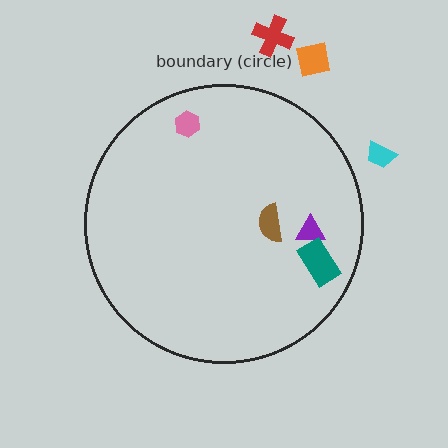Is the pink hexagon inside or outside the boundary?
Inside.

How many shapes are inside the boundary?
4 inside, 3 outside.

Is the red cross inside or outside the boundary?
Outside.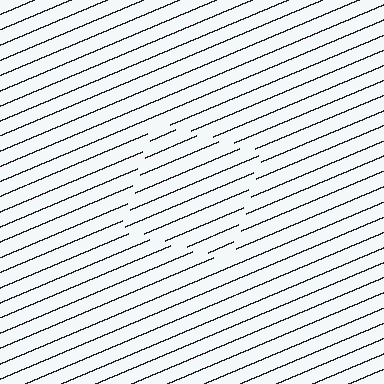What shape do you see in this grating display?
An illusory square. The interior of the shape contains the same grating, shifted by half a period — the contour is defined by the phase discontinuity where line-ends from the inner and outer gratings abut.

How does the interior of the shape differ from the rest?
The interior of the shape contains the same grating, shifted by half a period — the contour is defined by the phase discontinuity where line-ends from the inner and outer gratings abut.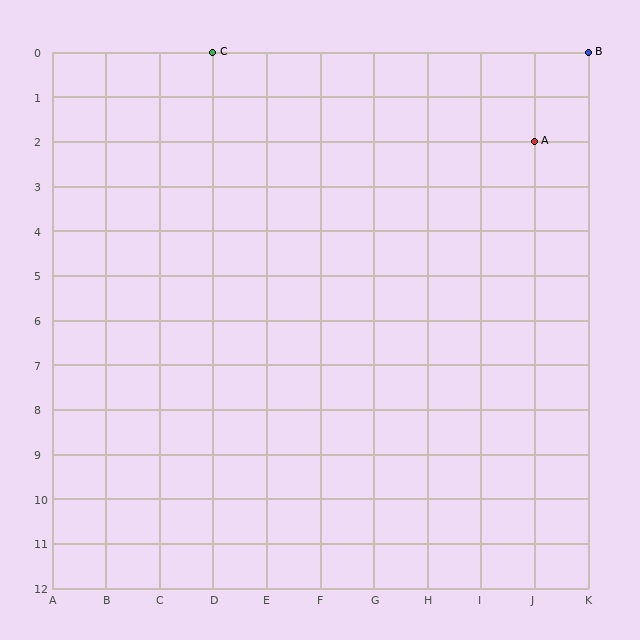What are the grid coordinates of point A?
Point A is at grid coordinates (J, 2).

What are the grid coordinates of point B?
Point B is at grid coordinates (K, 0).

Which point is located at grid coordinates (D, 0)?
Point C is at (D, 0).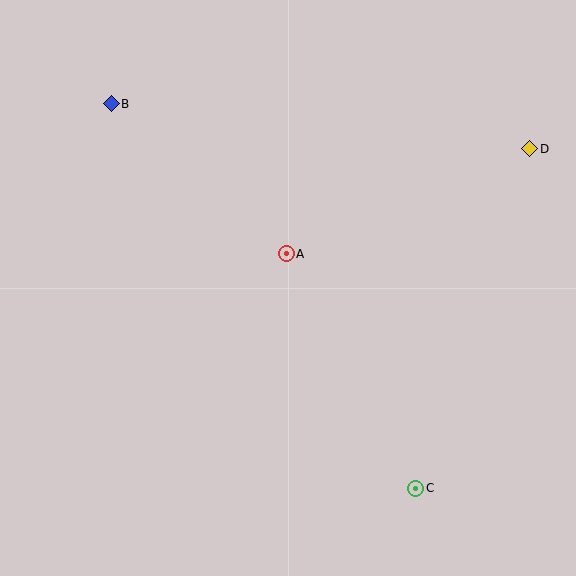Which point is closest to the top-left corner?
Point B is closest to the top-left corner.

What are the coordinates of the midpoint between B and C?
The midpoint between B and C is at (263, 296).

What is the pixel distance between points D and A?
The distance between D and A is 265 pixels.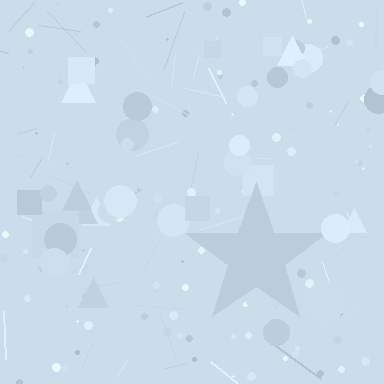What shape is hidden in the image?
A star is hidden in the image.